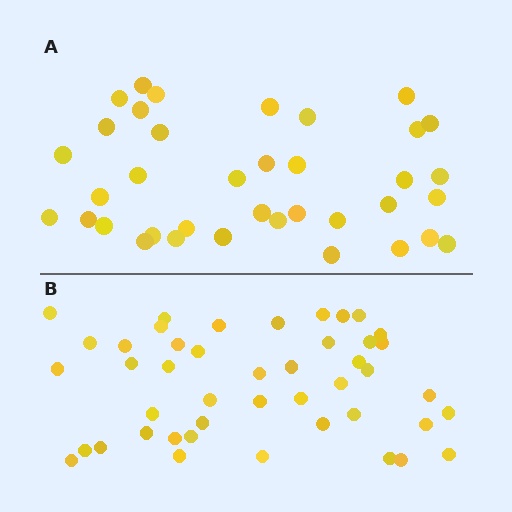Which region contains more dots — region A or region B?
Region B (the bottom region) has more dots.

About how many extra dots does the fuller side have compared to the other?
Region B has roughly 8 or so more dots than region A.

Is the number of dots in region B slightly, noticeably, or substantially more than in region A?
Region B has only slightly more — the two regions are fairly close. The ratio is roughly 1.2 to 1.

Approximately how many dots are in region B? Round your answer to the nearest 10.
About 40 dots. (The exact count is 45, which rounds to 40.)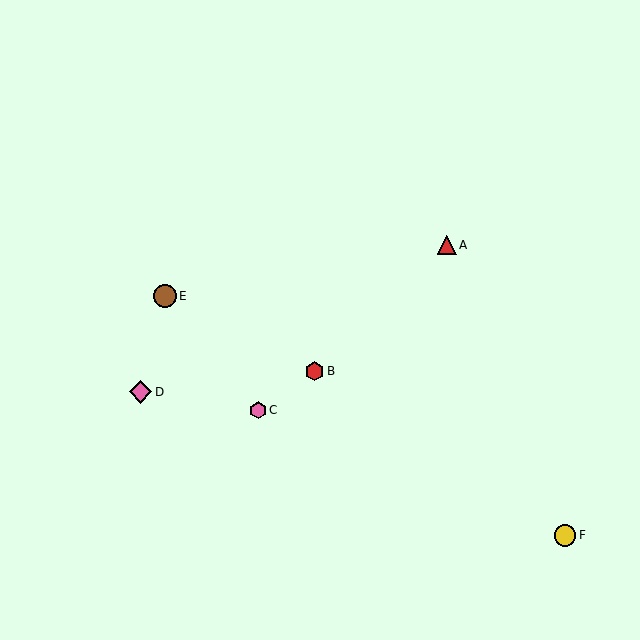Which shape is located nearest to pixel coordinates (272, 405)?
The pink hexagon (labeled C) at (258, 410) is nearest to that location.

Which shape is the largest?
The brown circle (labeled E) is the largest.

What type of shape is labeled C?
Shape C is a pink hexagon.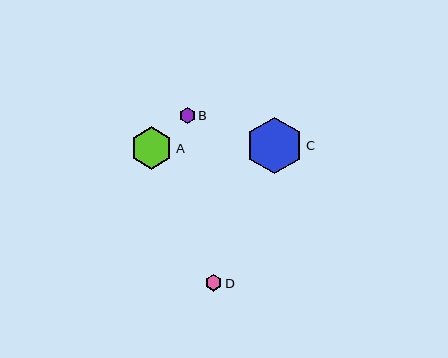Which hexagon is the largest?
Hexagon C is the largest with a size of approximately 57 pixels.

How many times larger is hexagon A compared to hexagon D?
Hexagon A is approximately 2.6 times the size of hexagon D.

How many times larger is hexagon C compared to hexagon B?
Hexagon C is approximately 3.4 times the size of hexagon B.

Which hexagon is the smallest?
Hexagon D is the smallest with a size of approximately 16 pixels.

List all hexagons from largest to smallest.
From largest to smallest: C, A, B, D.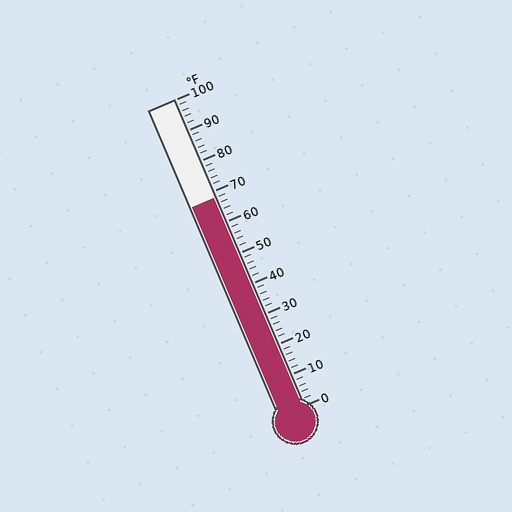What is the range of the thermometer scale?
The thermometer scale ranges from 0°F to 100°F.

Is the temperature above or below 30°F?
The temperature is above 30°F.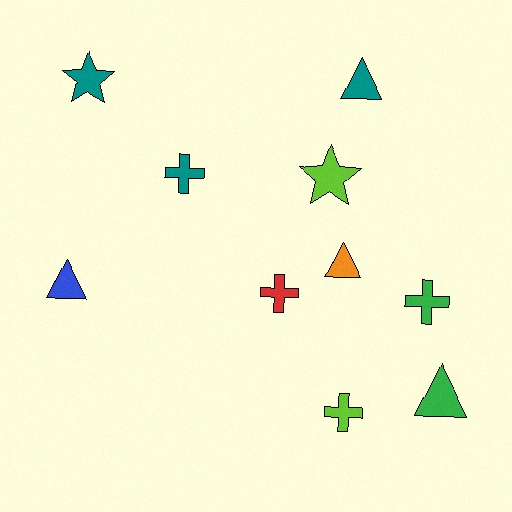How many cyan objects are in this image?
There are no cyan objects.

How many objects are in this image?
There are 10 objects.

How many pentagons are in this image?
There are no pentagons.